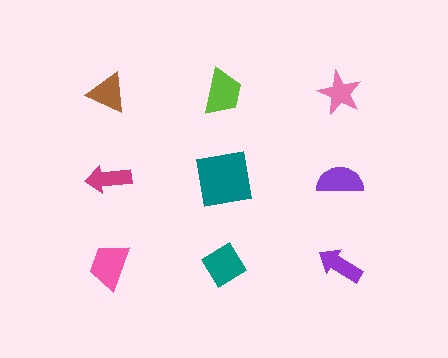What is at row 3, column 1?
A pink trapezoid.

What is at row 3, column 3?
A purple arrow.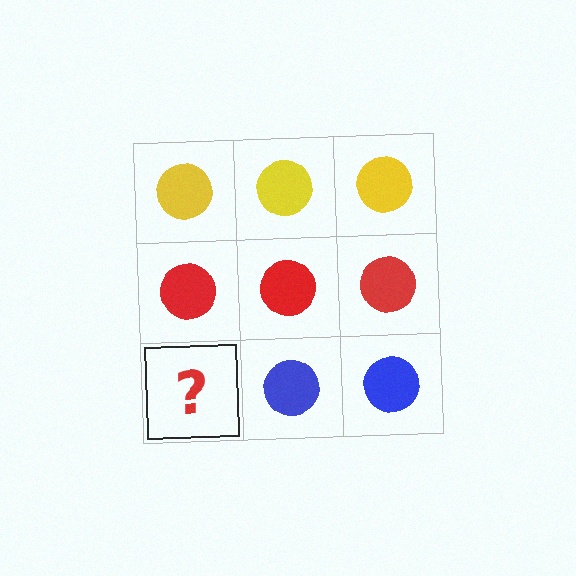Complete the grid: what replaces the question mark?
The question mark should be replaced with a blue circle.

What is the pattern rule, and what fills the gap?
The rule is that each row has a consistent color. The gap should be filled with a blue circle.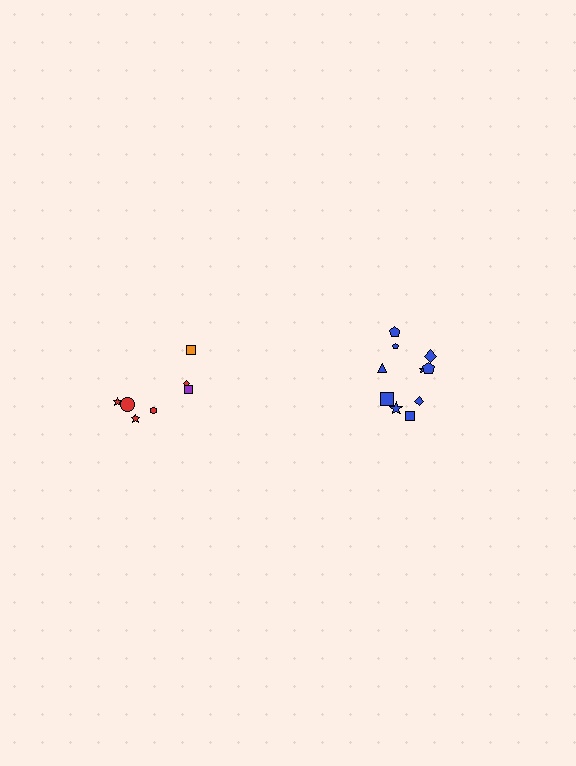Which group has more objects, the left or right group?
The right group.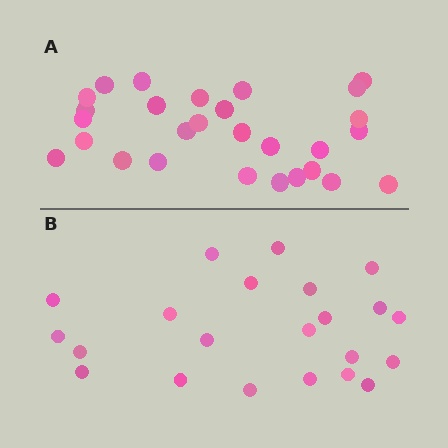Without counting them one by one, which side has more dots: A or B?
Region A (the top region) has more dots.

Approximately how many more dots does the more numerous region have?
Region A has about 6 more dots than region B.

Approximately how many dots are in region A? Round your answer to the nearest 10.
About 30 dots. (The exact count is 28, which rounds to 30.)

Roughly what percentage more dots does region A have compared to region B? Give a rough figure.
About 25% more.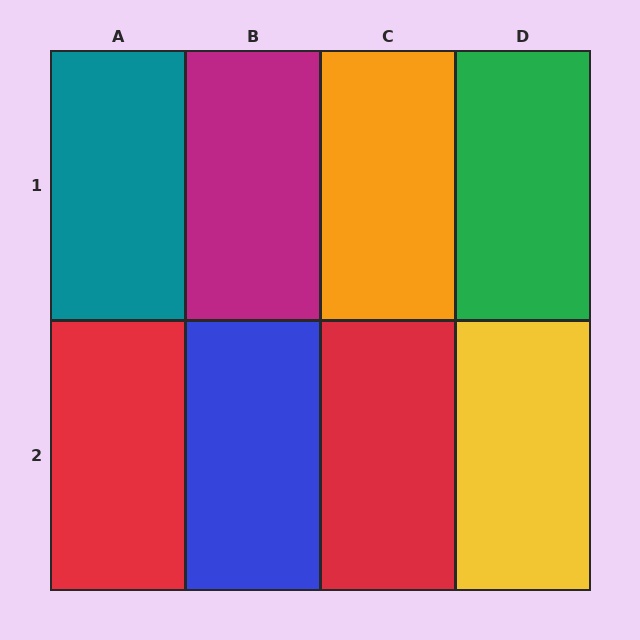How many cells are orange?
1 cell is orange.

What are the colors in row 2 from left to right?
Red, blue, red, yellow.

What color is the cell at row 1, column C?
Orange.